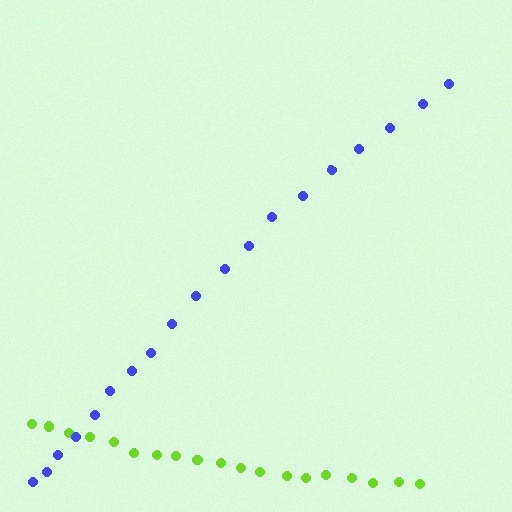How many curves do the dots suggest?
There are 2 distinct paths.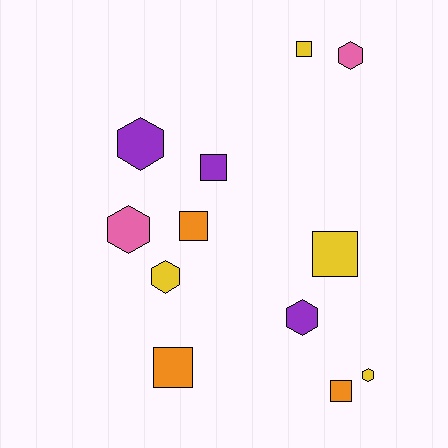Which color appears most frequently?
Yellow, with 4 objects.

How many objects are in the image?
There are 12 objects.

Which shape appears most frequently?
Square, with 6 objects.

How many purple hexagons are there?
There are 2 purple hexagons.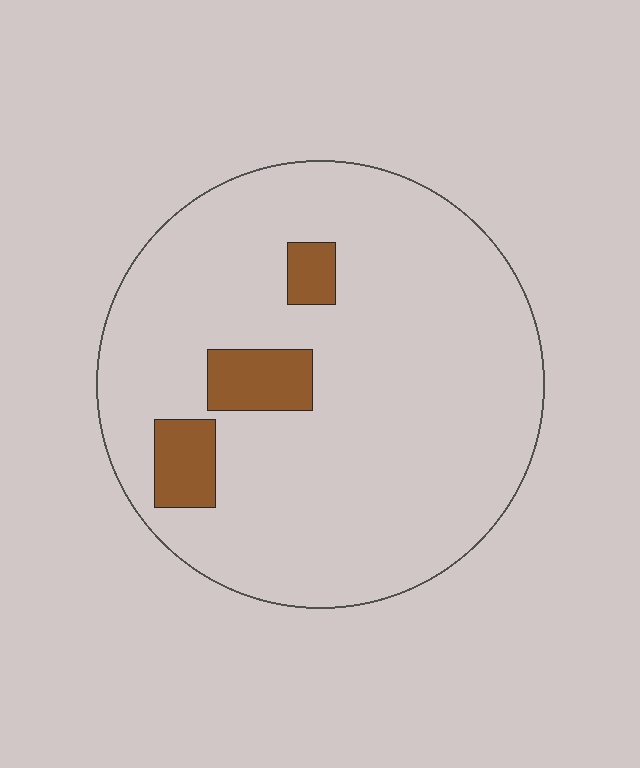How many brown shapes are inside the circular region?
3.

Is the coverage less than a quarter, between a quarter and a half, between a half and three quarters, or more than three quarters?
Less than a quarter.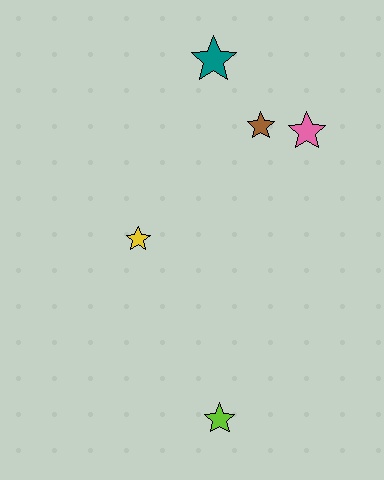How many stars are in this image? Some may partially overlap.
There are 5 stars.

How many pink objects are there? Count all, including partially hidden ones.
There is 1 pink object.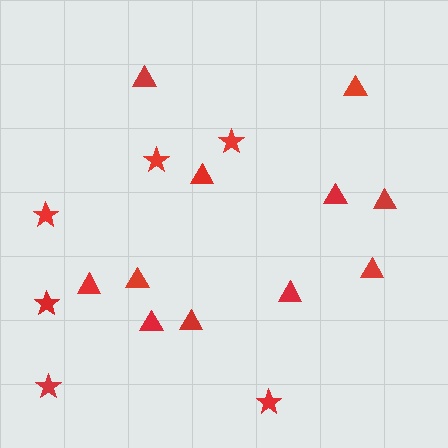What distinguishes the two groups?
There are 2 groups: one group of stars (6) and one group of triangles (11).